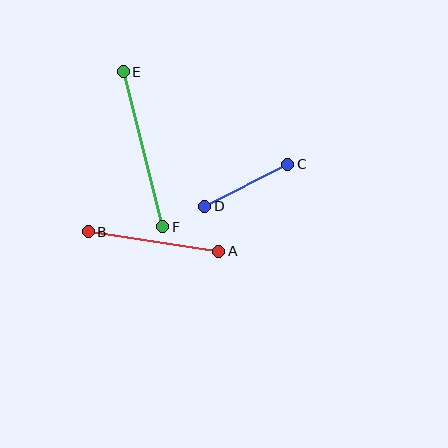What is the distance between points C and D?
The distance is approximately 93 pixels.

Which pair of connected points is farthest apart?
Points E and F are farthest apart.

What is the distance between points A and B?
The distance is approximately 132 pixels.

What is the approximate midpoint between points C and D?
The midpoint is at approximately (246, 185) pixels.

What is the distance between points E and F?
The distance is approximately 160 pixels.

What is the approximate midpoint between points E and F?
The midpoint is at approximately (143, 149) pixels.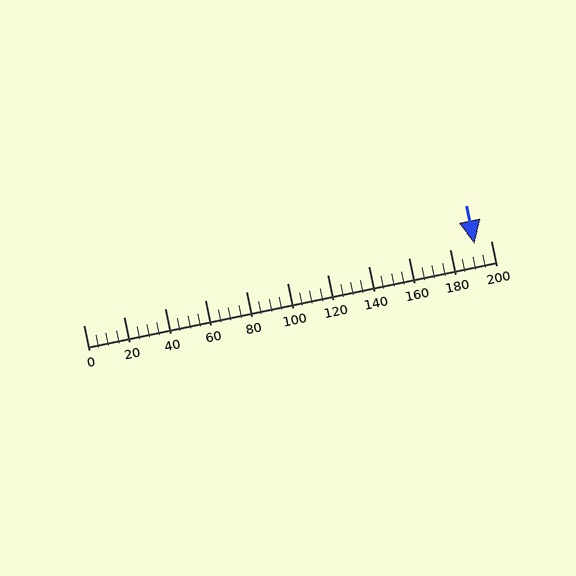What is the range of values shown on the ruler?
The ruler shows values from 0 to 200.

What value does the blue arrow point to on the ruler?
The blue arrow points to approximately 192.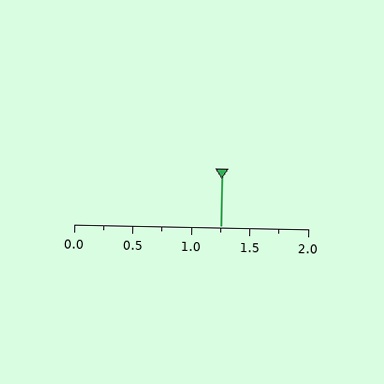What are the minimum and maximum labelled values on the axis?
The axis runs from 0.0 to 2.0.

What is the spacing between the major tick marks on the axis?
The major ticks are spaced 0.5 apart.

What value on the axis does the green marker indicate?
The marker indicates approximately 1.25.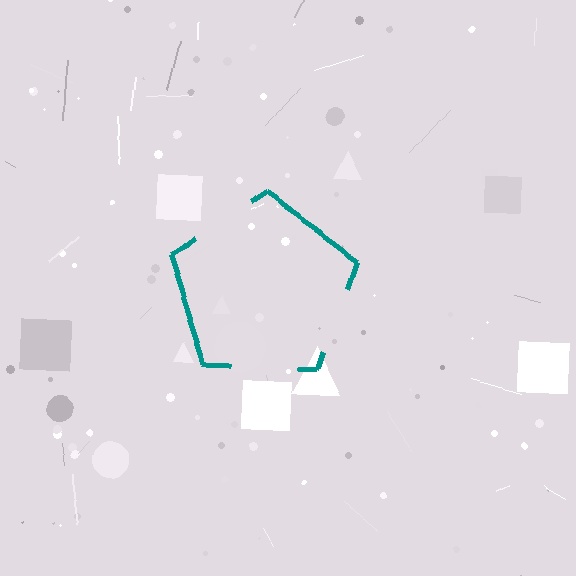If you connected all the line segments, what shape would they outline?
They would outline a pentagon.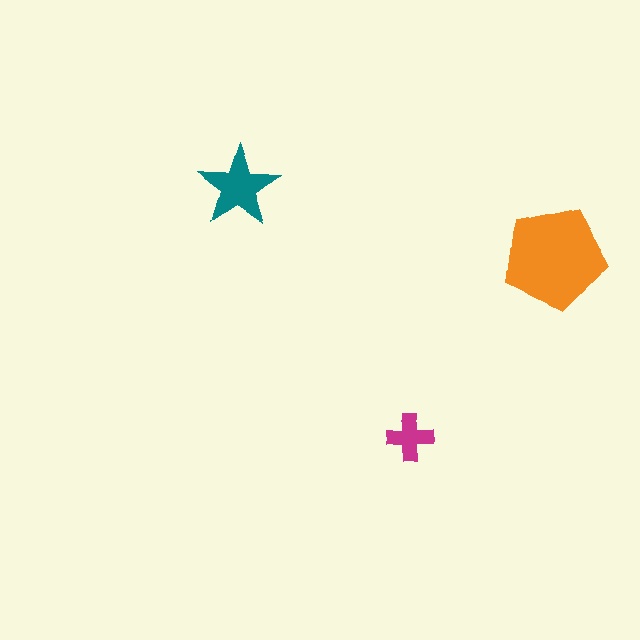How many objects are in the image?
There are 3 objects in the image.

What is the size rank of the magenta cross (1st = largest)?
3rd.